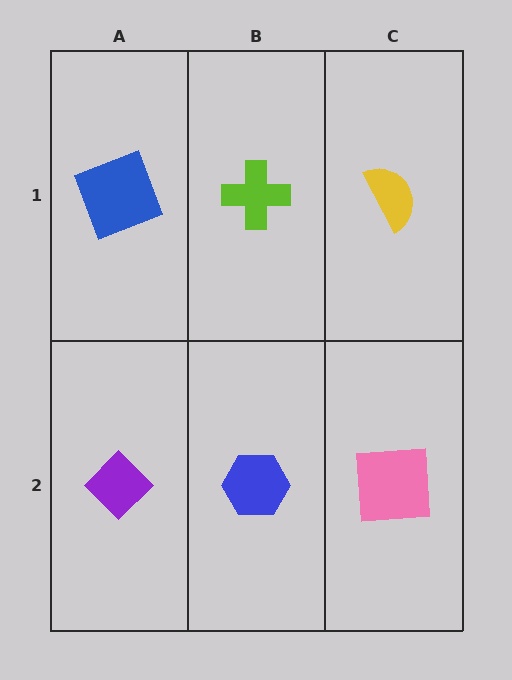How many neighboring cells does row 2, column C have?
2.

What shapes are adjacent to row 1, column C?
A pink square (row 2, column C), a lime cross (row 1, column B).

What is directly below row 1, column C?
A pink square.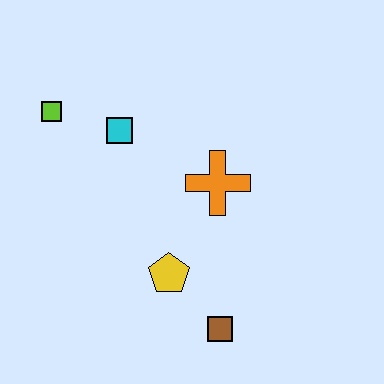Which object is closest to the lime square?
The cyan square is closest to the lime square.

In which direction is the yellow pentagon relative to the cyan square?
The yellow pentagon is below the cyan square.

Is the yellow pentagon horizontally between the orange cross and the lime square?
Yes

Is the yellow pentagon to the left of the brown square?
Yes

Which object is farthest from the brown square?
The lime square is farthest from the brown square.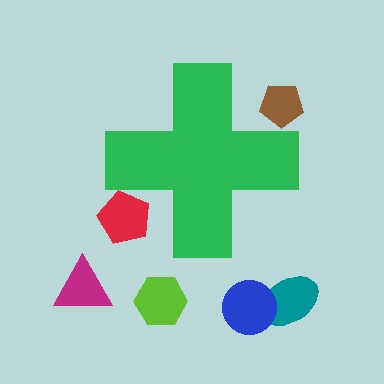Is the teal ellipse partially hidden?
No, the teal ellipse is fully visible.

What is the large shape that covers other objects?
A green cross.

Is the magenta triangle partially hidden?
No, the magenta triangle is fully visible.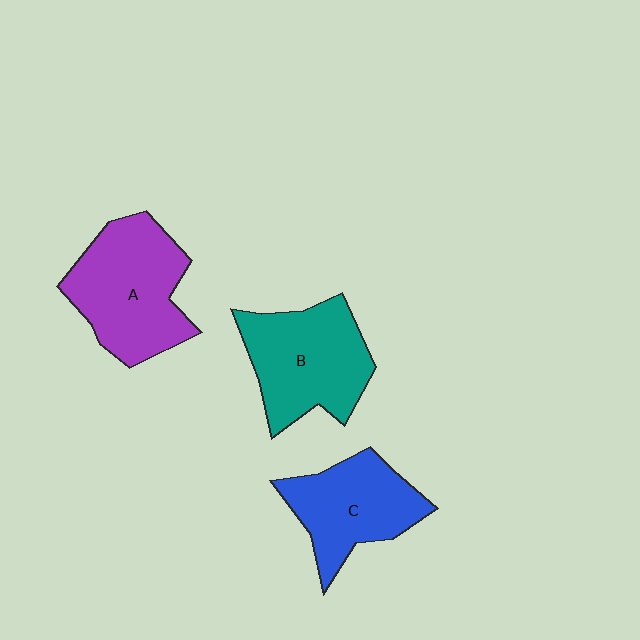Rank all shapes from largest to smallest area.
From largest to smallest: A (purple), B (teal), C (blue).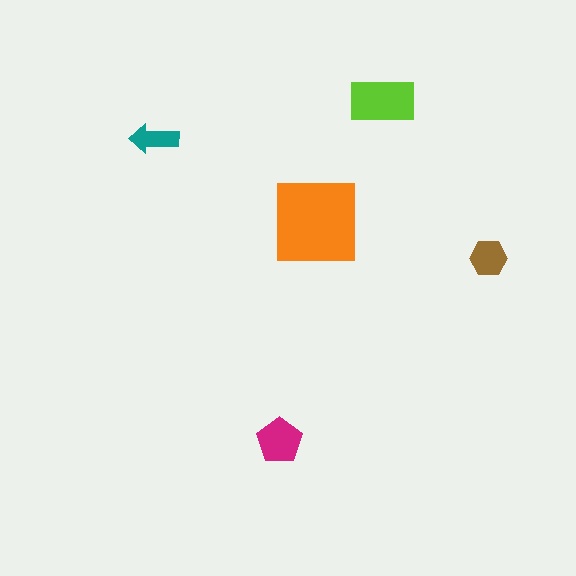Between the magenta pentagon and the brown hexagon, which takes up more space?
The magenta pentagon.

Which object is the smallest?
The teal arrow.